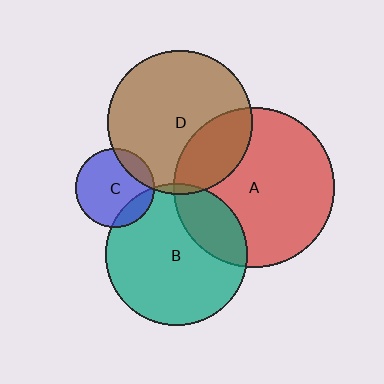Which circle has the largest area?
Circle A (red).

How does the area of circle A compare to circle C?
Approximately 4.1 times.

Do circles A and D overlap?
Yes.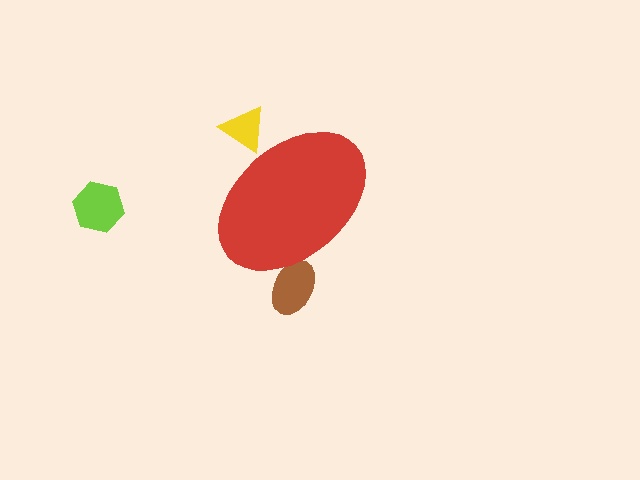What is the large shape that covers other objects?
A red ellipse.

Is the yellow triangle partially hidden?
Yes, the yellow triangle is partially hidden behind the red ellipse.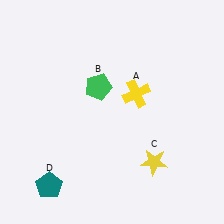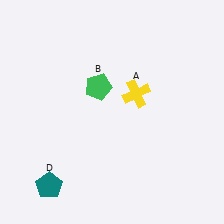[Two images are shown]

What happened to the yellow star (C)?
The yellow star (C) was removed in Image 2. It was in the bottom-right area of Image 1.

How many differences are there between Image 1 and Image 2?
There is 1 difference between the two images.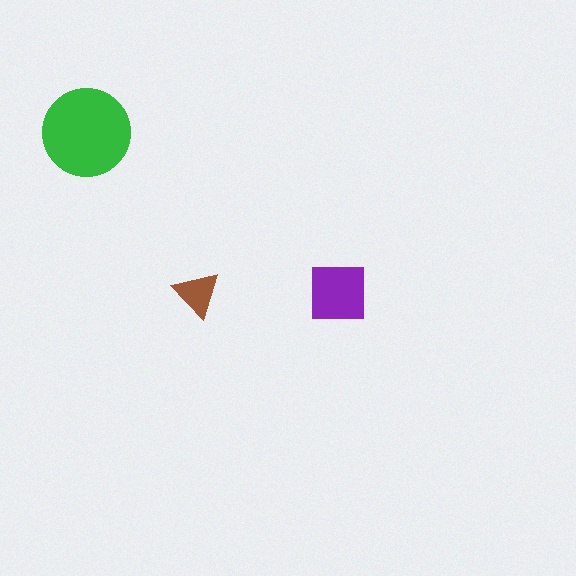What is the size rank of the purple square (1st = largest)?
2nd.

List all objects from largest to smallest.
The green circle, the purple square, the brown triangle.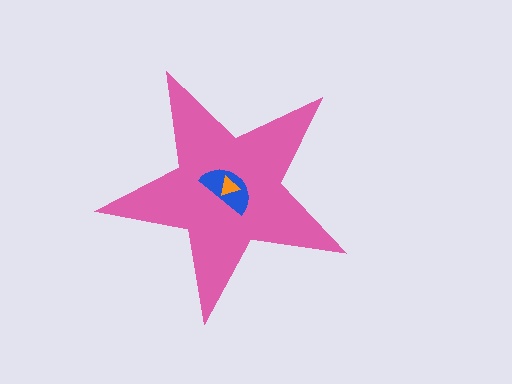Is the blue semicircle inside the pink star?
Yes.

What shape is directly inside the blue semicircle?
The orange triangle.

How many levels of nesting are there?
3.